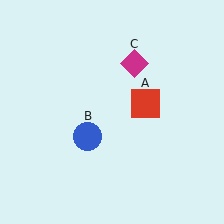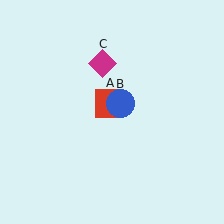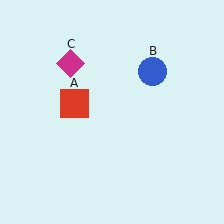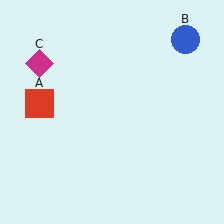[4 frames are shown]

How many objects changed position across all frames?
3 objects changed position: red square (object A), blue circle (object B), magenta diamond (object C).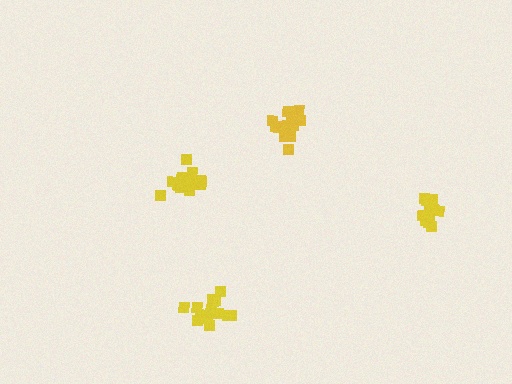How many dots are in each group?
Group 1: 13 dots, Group 2: 14 dots, Group 3: 14 dots, Group 4: 17 dots (58 total).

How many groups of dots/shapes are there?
There are 4 groups.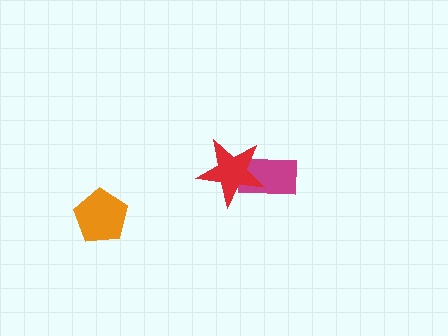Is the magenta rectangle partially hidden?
Yes, it is partially covered by another shape.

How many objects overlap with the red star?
1 object overlaps with the red star.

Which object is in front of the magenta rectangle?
The red star is in front of the magenta rectangle.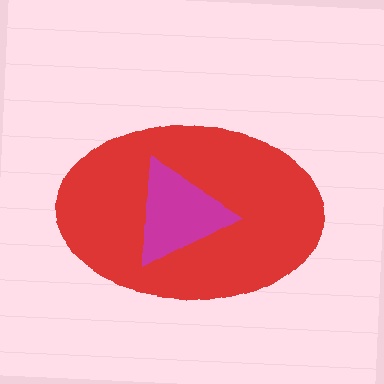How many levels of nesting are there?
2.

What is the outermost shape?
The red ellipse.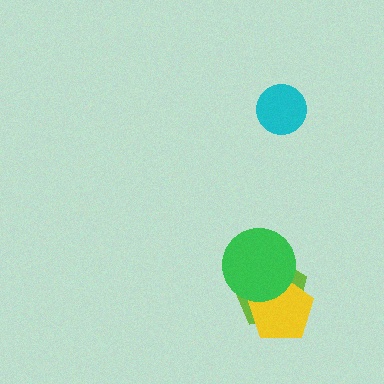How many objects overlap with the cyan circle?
0 objects overlap with the cyan circle.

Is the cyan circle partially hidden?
No, no other shape covers it.